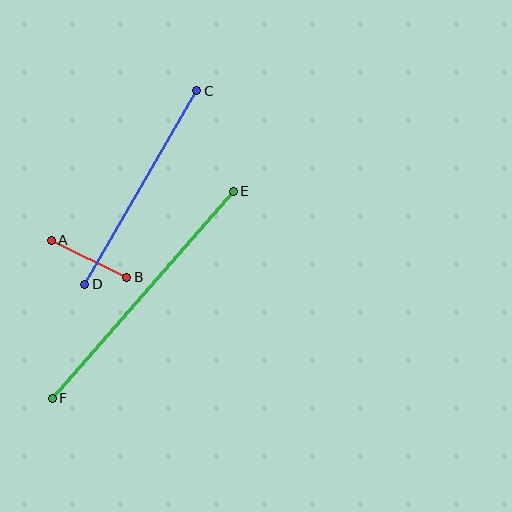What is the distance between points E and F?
The distance is approximately 275 pixels.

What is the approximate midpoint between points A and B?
The midpoint is at approximately (89, 259) pixels.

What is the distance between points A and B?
The distance is approximately 84 pixels.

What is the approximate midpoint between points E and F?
The midpoint is at approximately (143, 295) pixels.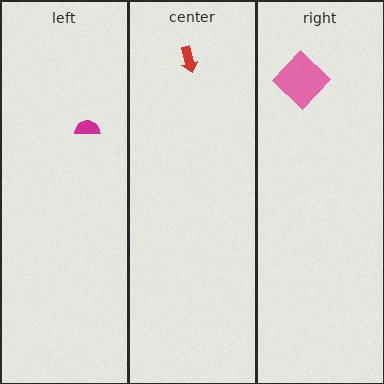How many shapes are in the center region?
1.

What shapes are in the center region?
The red arrow.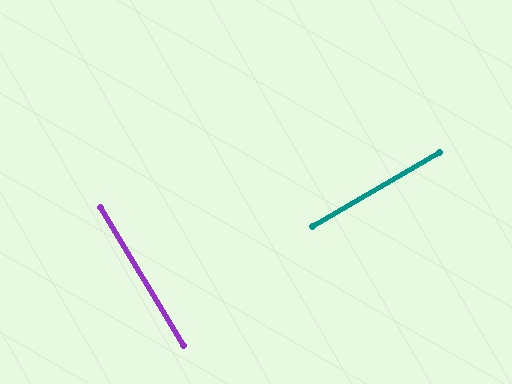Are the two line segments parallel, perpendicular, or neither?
Perpendicular — they meet at approximately 89°.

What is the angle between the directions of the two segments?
Approximately 89 degrees.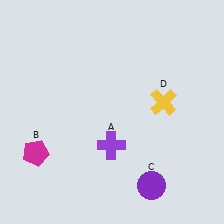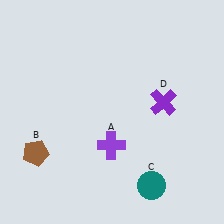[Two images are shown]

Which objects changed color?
B changed from magenta to brown. C changed from purple to teal. D changed from yellow to purple.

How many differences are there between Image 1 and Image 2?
There are 3 differences between the two images.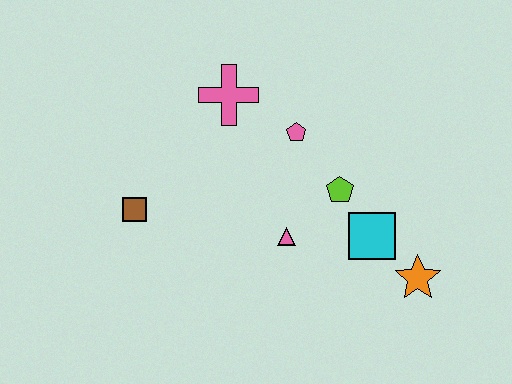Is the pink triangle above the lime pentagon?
No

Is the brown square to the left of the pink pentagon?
Yes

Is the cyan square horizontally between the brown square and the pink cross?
No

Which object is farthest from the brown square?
The orange star is farthest from the brown square.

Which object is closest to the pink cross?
The pink pentagon is closest to the pink cross.